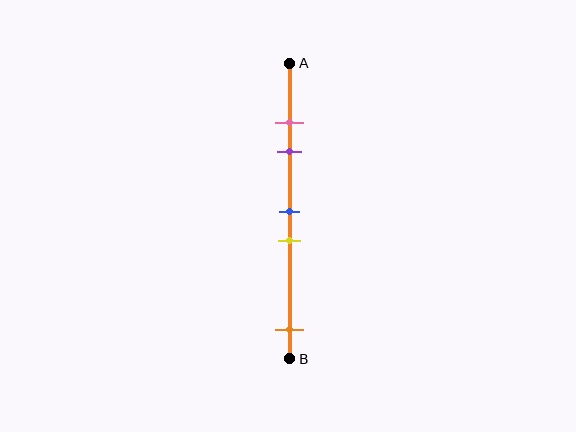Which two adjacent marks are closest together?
The pink and purple marks are the closest adjacent pair.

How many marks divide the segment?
There are 5 marks dividing the segment.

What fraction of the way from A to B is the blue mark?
The blue mark is approximately 50% (0.5) of the way from A to B.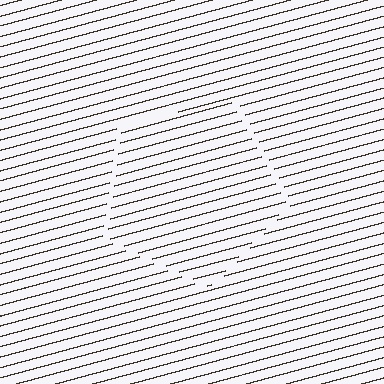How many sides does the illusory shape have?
5 sides — the line-ends trace a pentagon.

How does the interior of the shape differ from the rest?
The interior of the shape contains the same grating, shifted by half a period — the contour is defined by the phase discontinuity where line-ends from the inner and outer gratings abut.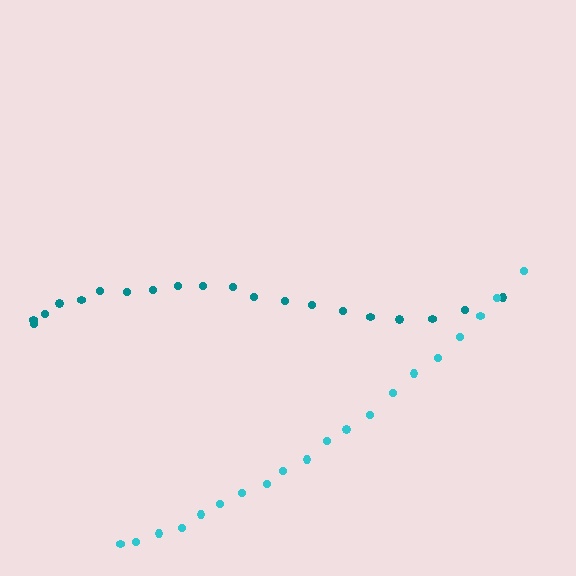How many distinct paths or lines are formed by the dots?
There are 2 distinct paths.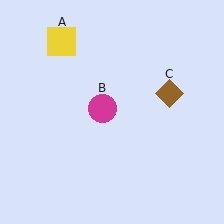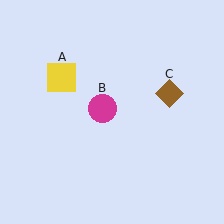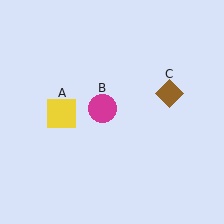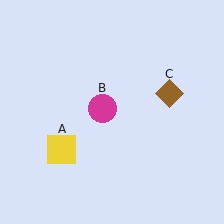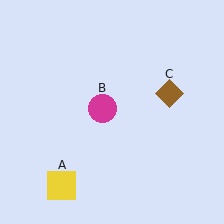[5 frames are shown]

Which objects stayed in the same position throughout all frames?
Magenta circle (object B) and brown diamond (object C) remained stationary.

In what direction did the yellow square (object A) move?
The yellow square (object A) moved down.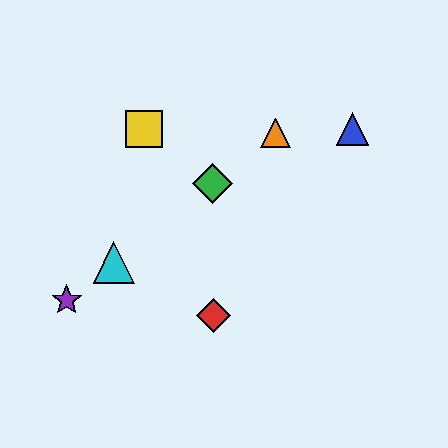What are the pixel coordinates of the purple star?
The purple star is at (67, 300).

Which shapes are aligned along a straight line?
The green diamond, the purple star, the orange triangle, the cyan triangle are aligned along a straight line.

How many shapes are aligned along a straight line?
4 shapes (the green diamond, the purple star, the orange triangle, the cyan triangle) are aligned along a straight line.